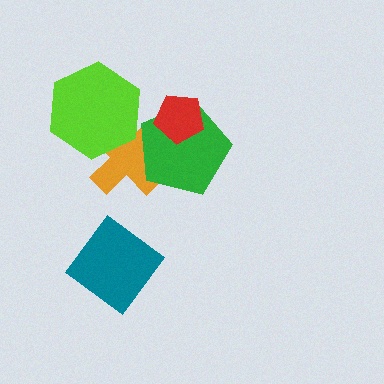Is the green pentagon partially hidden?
Yes, it is partially covered by another shape.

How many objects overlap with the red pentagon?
1 object overlaps with the red pentagon.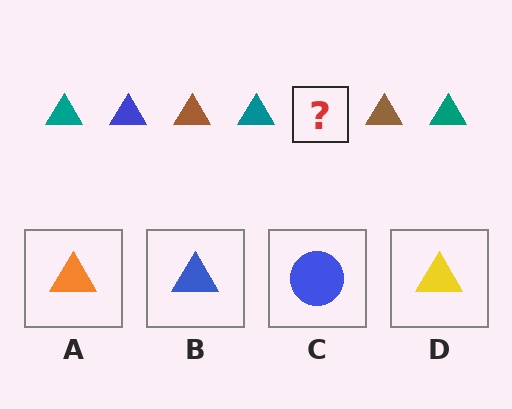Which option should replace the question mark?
Option B.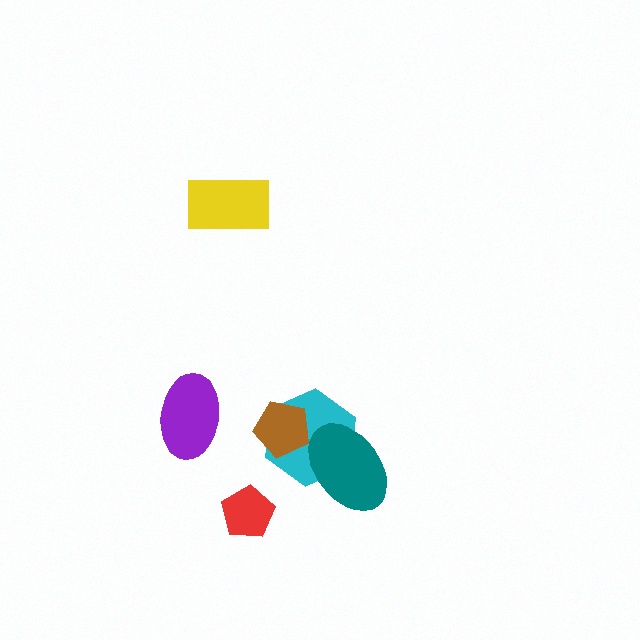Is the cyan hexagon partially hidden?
Yes, it is partially covered by another shape.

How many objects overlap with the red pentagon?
0 objects overlap with the red pentagon.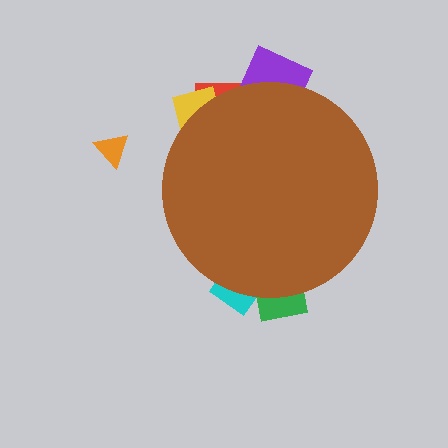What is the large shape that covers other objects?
A brown circle.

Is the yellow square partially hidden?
Yes, the yellow square is partially hidden behind the brown circle.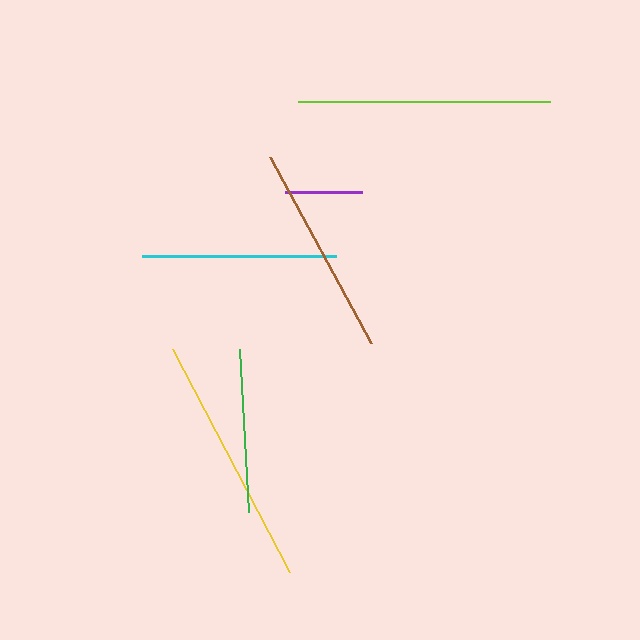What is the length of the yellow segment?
The yellow segment is approximately 252 pixels long.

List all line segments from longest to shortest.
From longest to shortest: yellow, lime, brown, cyan, green, purple.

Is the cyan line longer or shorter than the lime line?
The lime line is longer than the cyan line.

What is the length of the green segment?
The green segment is approximately 164 pixels long.